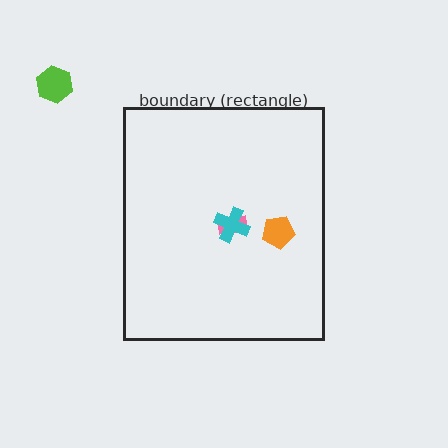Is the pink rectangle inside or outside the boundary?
Inside.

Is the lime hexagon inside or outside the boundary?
Outside.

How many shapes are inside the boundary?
3 inside, 1 outside.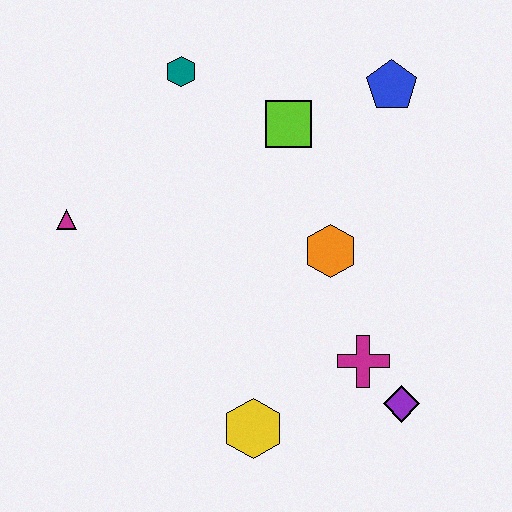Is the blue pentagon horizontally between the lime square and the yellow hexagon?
No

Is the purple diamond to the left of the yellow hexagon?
No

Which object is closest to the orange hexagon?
The magenta cross is closest to the orange hexagon.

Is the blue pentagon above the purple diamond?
Yes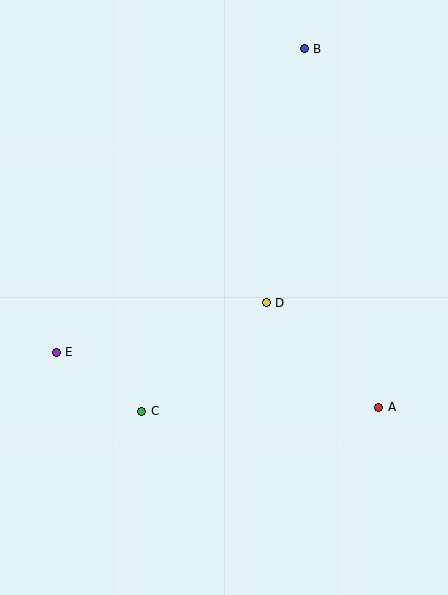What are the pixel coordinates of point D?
Point D is at (266, 303).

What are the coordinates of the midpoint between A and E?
The midpoint between A and E is at (217, 380).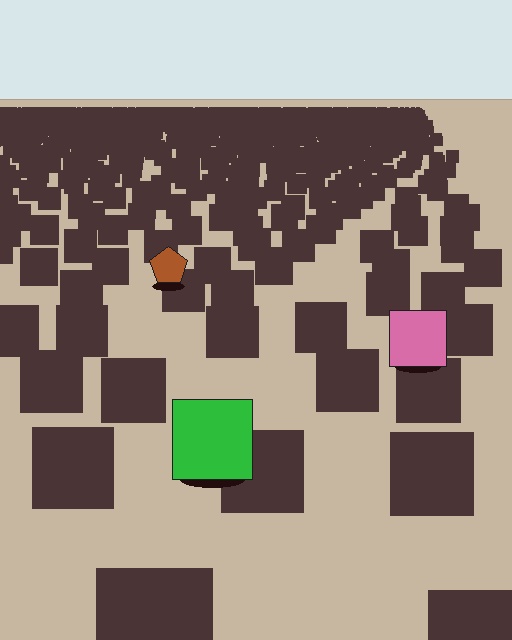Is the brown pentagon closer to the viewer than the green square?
No. The green square is closer — you can tell from the texture gradient: the ground texture is coarser near it.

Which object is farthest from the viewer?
The brown pentagon is farthest from the viewer. It appears smaller and the ground texture around it is denser.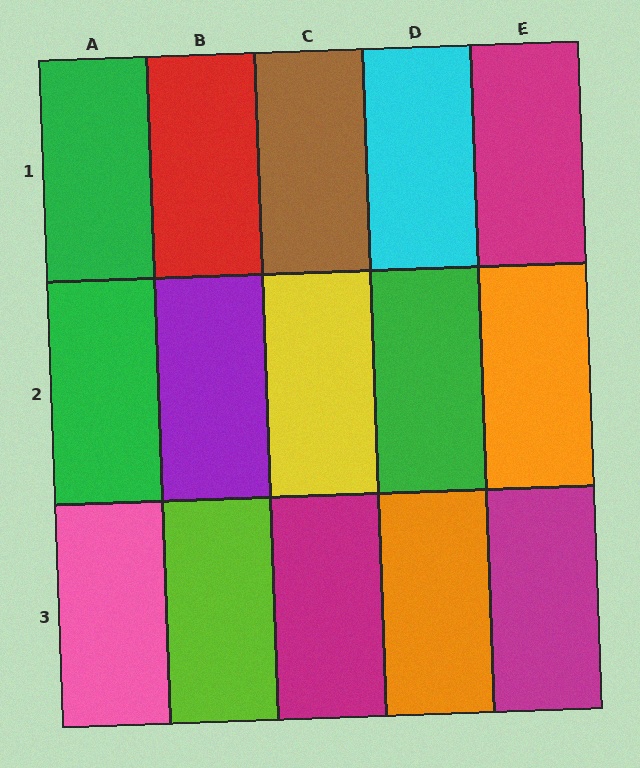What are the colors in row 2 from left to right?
Green, purple, yellow, green, orange.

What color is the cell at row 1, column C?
Brown.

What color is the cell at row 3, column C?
Magenta.